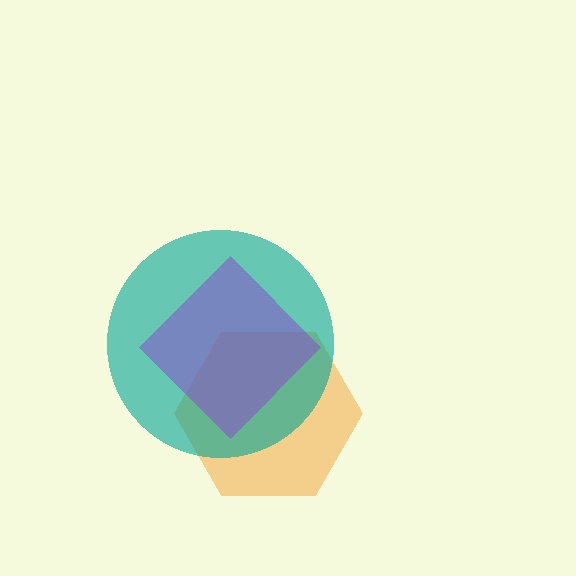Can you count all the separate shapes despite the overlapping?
Yes, there are 3 separate shapes.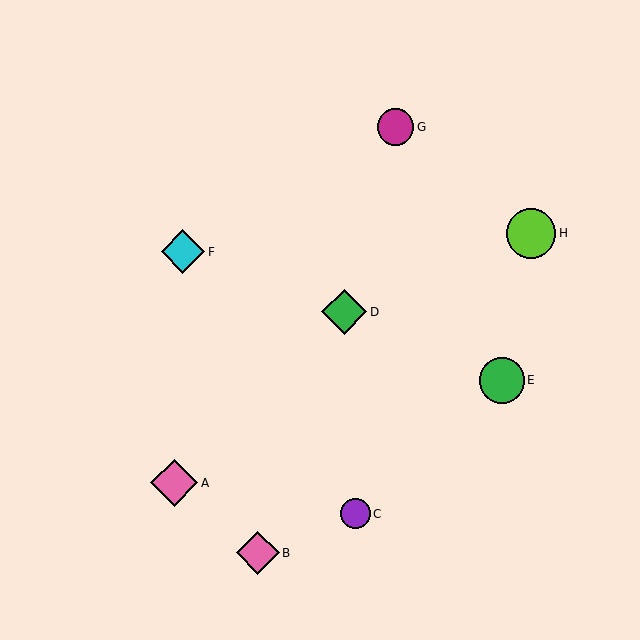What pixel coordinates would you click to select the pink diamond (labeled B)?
Click at (258, 553) to select the pink diamond B.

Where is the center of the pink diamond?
The center of the pink diamond is at (174, 483).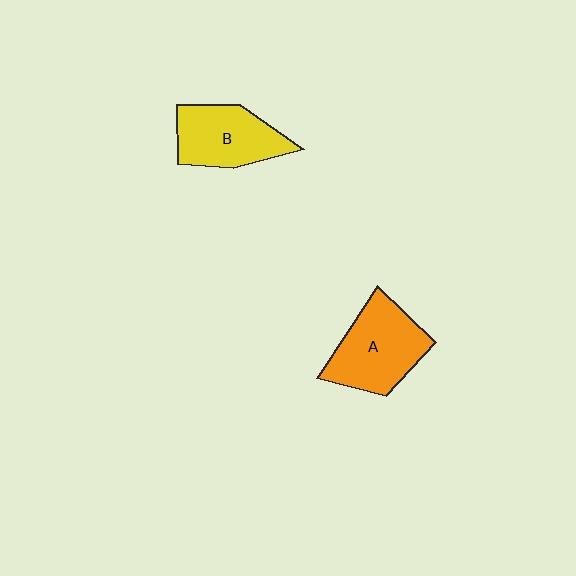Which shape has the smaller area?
Shape B (yellow).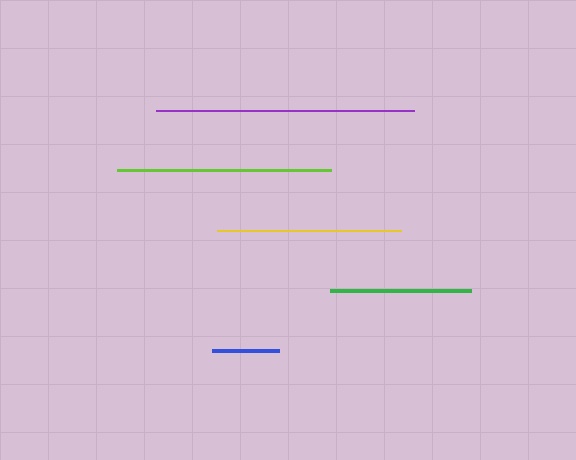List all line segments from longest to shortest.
From longest to shortest: purple, lime, yellow, green, blue.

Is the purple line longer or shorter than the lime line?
The purple line is longer than the lime line.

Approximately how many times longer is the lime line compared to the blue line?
The lime line is approximately 3.2 times the length of the blue line.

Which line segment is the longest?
The purple line is the longest at approximately 258 pixels.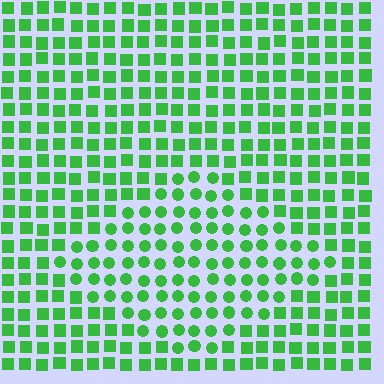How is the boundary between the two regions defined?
The boundary is defined by a change in element shape: circles inside vs. squares outside. All elements share the same color and spacing.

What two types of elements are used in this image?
The image uses circles inside the diamond region and squares outside it.